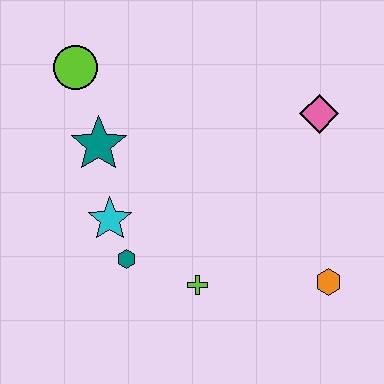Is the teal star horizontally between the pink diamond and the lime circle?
Yes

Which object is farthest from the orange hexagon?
The lime circle is farthest from the orange hexagon.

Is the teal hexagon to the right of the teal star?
Yes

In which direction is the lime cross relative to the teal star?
The lime cross is below the teal star.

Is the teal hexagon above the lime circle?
No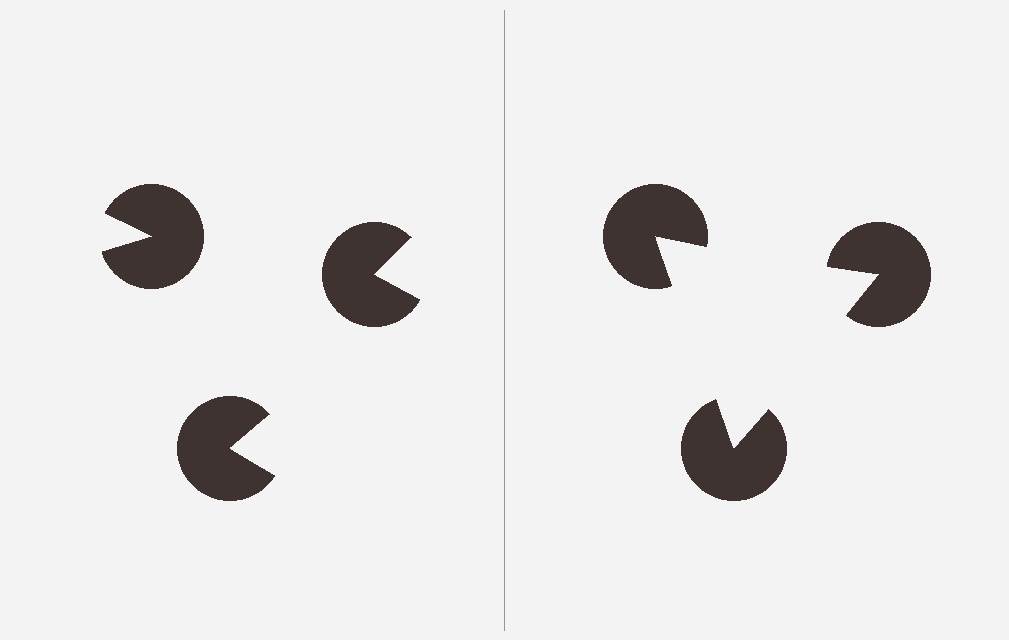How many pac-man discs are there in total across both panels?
6 — 3 on each side.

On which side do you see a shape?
An illusory triangle appears on the right side. On the left side the wedge cuts are rotated, so no coherent shape forms.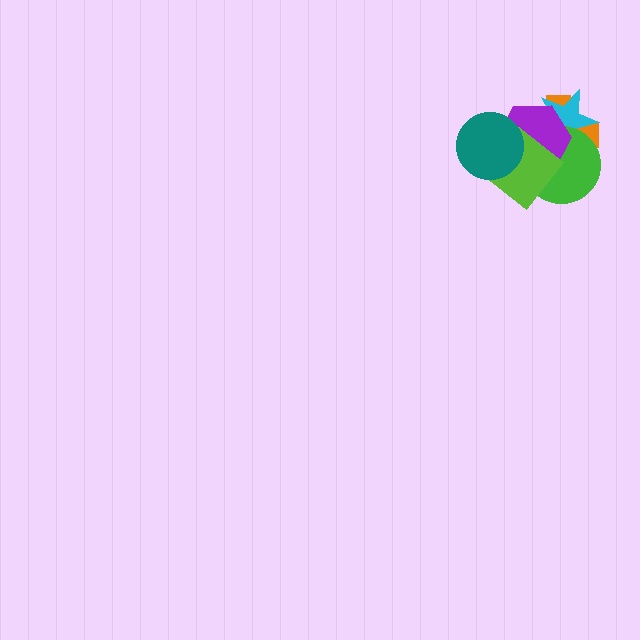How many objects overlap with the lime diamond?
5 objects overlap with the lime diamond.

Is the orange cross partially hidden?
Yes, it is partially covered by another shape.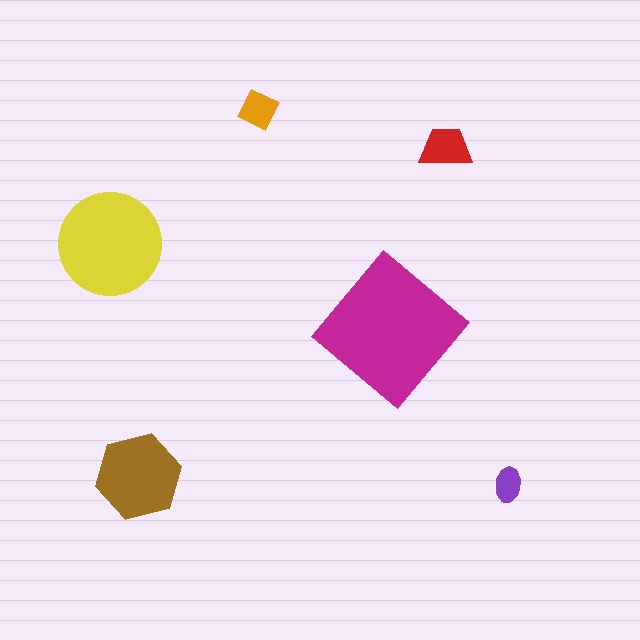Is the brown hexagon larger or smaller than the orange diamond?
Larger.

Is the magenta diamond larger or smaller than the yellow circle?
Larger.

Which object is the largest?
The magenta diamond.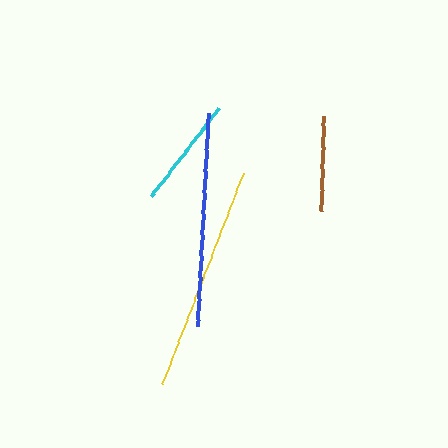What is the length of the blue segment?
The blue segment is approximately 214 pixels long.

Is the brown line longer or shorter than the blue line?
The blue line is longer than the brown line.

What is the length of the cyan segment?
The cyan segment is approximately 112 pixels long.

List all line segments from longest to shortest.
From longest to shortest: yellow, blue, cyan, brown.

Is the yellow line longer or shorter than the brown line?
The yellow line is longer than the brown line.